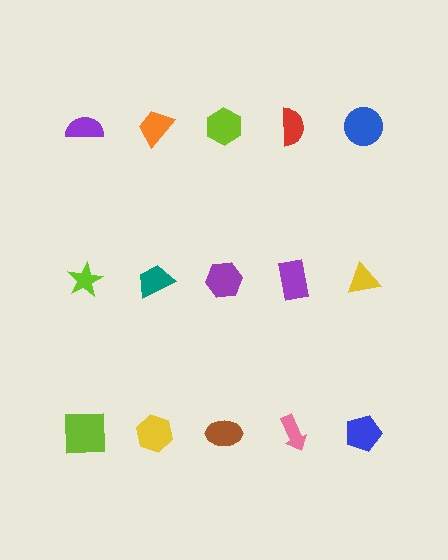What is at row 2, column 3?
A purple hexagon.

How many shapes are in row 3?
5 shapes.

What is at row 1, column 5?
A blue circle.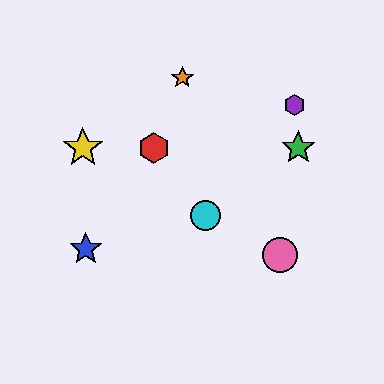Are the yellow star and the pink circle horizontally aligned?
No, the yellow star is at y≈148 and the pink circle is at y≈255.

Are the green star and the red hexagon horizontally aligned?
Yes, both are at y≈148.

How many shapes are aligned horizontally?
3 shapes (the red hexagon, the green star, the yellow star) are aligned horizontally.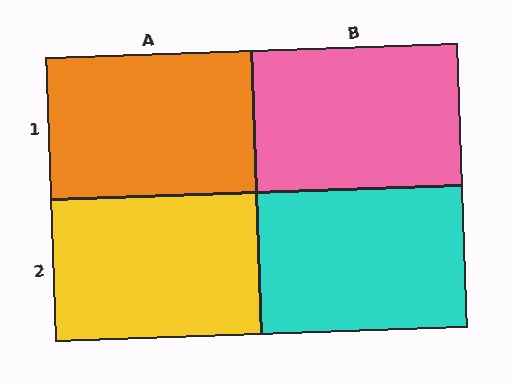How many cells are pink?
1 cell is pink.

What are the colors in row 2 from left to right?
Yellow, cyan.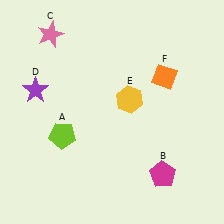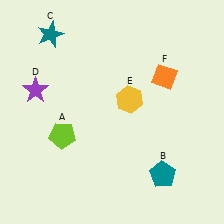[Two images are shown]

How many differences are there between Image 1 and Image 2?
There are 2 differences between the two images.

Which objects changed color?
B changed from magenta to teal. C changed from pink to teal.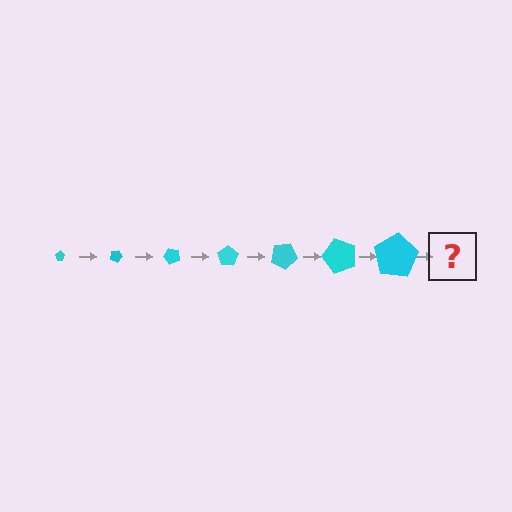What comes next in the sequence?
The next element should be a pentagon, larger than the previous one and rotated 175 degrees from the start.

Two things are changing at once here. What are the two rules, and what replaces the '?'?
The two rules are that the pentagon grows larger each step and it rotates 25 degrees each step. The '?' should be a pentagon, larger than the previous one and rotated 175 degrees from the start.